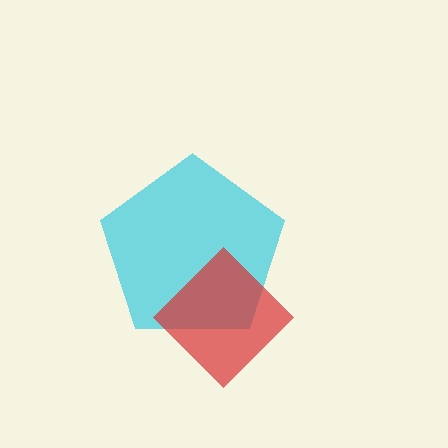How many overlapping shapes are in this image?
There are 2 overlapping shapes in the image.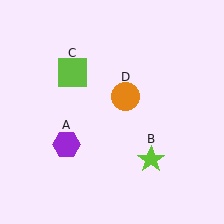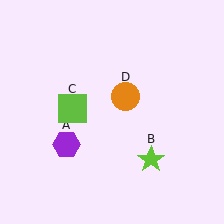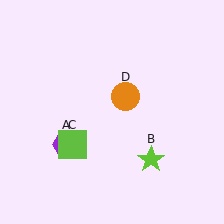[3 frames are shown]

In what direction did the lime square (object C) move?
The lime square (object C) moved down.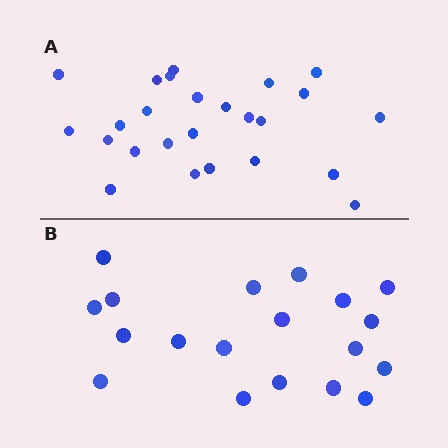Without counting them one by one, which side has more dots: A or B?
Region A (the top region) has more dots.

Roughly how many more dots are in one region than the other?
Region A has about 6 more dots than region B.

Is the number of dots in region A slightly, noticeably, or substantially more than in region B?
Region A has noticeably more, but not dramatically so. The ratio is roughly 1.3 to 1.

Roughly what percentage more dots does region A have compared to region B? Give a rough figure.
About 30% more.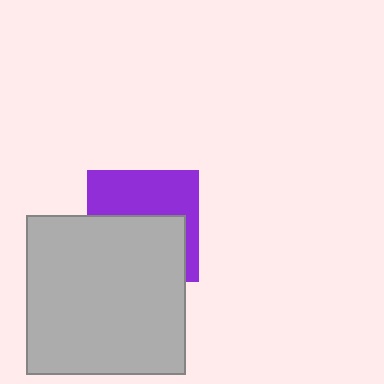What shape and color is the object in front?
The object in front is a light gray square.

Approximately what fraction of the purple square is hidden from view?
Roughly 52% of the purple square is hidden behind the light gray square.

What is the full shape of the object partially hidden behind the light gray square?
The partially hidden object is a purple square.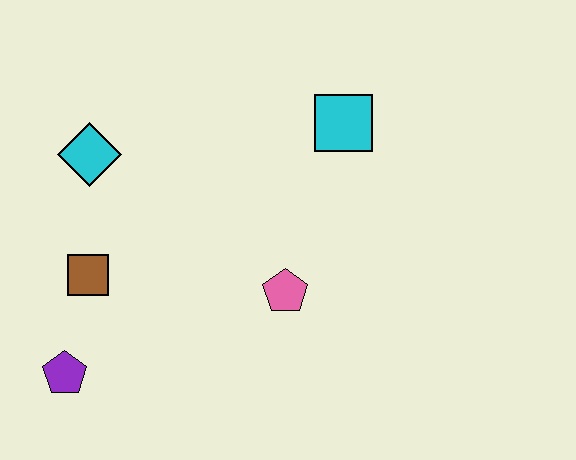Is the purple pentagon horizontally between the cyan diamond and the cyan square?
No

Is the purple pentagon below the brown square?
Yes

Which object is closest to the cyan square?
The pink pentagon is closest to the cyan square.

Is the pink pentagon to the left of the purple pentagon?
No